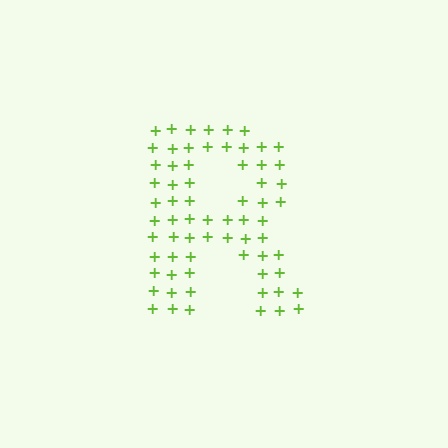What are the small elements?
The small elements are plus signs.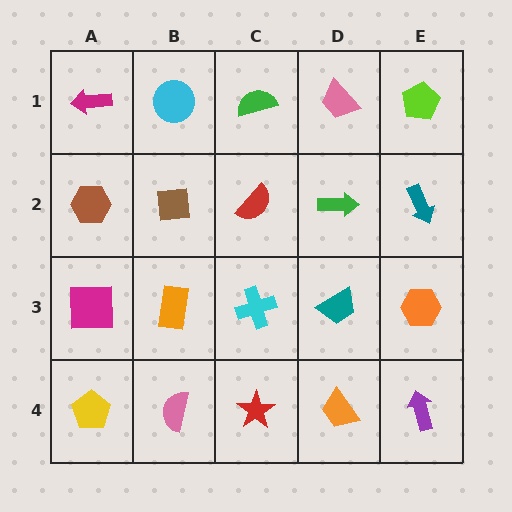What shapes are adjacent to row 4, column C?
A cyan cross (row 3, column C), a pink semicircle (row 4, column B), an orange trapezoid (row 4, column D).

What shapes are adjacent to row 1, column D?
A green arrow (row 2, column D), a green semicircle (row 1, column C), a lime pentagon (row 1, column E).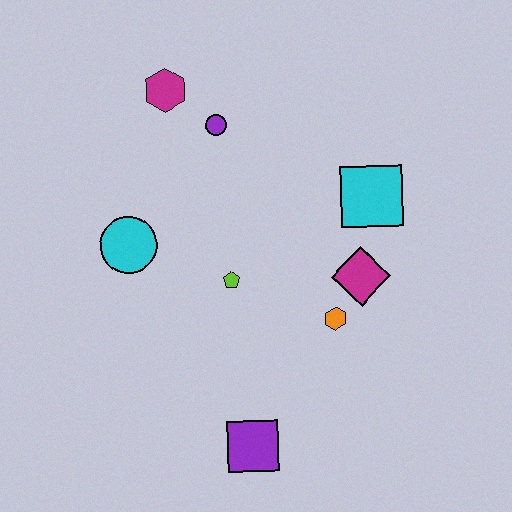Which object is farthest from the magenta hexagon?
The purple square is farthest from the magenta hexagon.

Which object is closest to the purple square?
The orange hexagon is closest to the purple square.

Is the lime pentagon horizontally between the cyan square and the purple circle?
Yes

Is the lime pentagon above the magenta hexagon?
No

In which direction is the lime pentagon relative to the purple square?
The lime pentagon is above the purple square.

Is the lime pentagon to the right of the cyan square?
No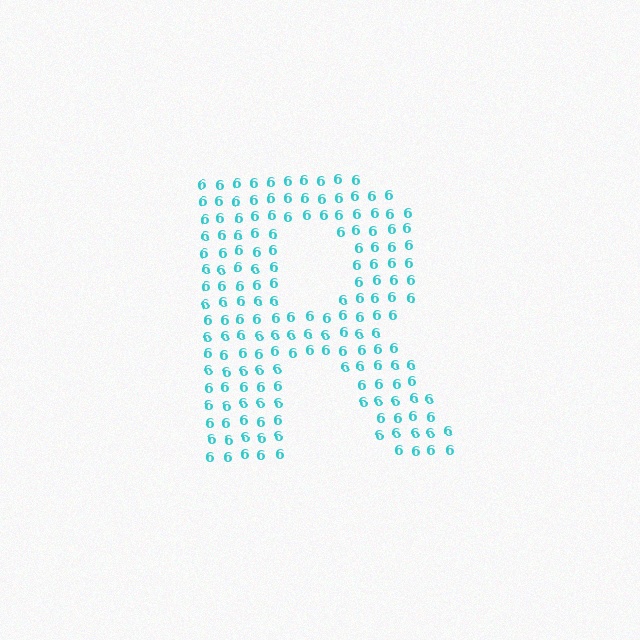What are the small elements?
The small elements are digit 6's.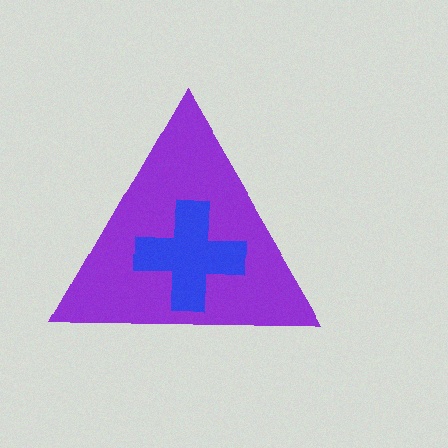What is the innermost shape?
The blue cross.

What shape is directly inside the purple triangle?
The blue cross.